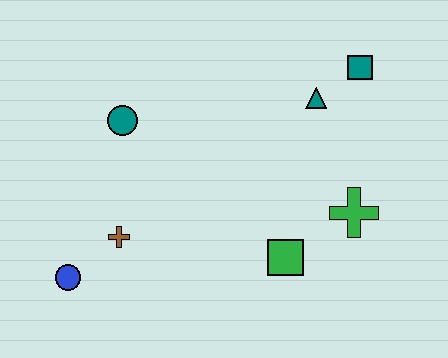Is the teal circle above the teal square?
No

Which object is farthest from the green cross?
The blue circle is farthest from the green cross.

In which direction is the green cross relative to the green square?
The green cross is to the right of the green square.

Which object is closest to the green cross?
The green square is closest to the green cross.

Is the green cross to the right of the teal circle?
Yes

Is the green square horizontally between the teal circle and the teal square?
Yes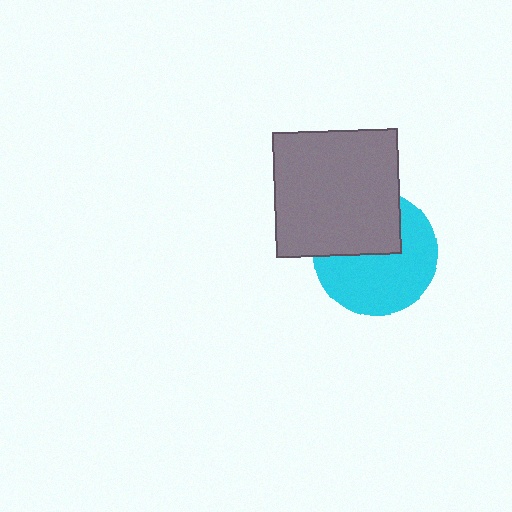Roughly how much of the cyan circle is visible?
About half of it is visible (roughly 61%).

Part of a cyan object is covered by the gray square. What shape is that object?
It is a circle.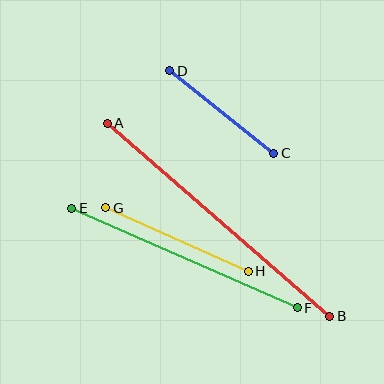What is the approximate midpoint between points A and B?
The midpoint is at approximately (219, 220) pixels.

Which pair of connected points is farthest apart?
Points A and B are farthest apart.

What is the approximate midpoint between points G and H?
The midpoint is at approximately (177, 239) pixels.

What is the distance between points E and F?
The distance is approximately 247 pixels.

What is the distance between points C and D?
The distance is approximately 133 pixels.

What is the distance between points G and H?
The distance is approximately 156 pixels.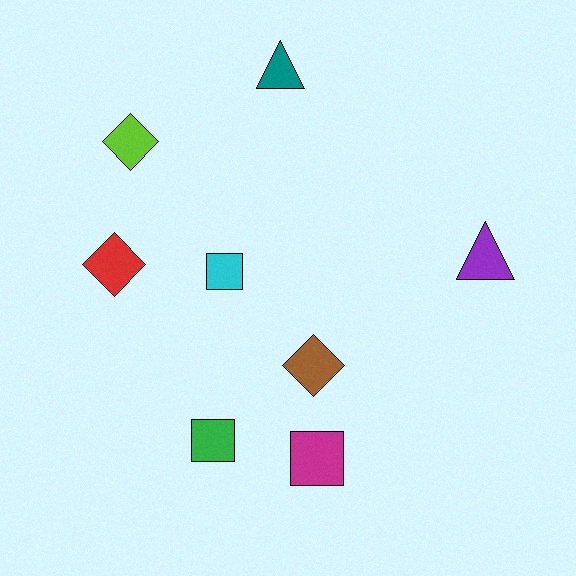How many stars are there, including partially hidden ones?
There are no stars.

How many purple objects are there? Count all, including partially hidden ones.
There is 1 purple object.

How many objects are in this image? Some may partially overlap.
There are 8 objects.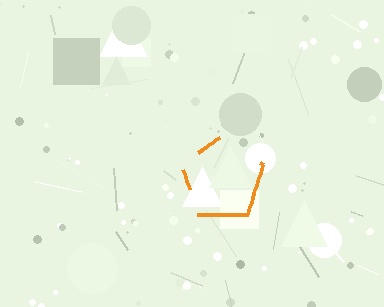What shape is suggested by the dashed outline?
The dashed outline suggests a pentagon.